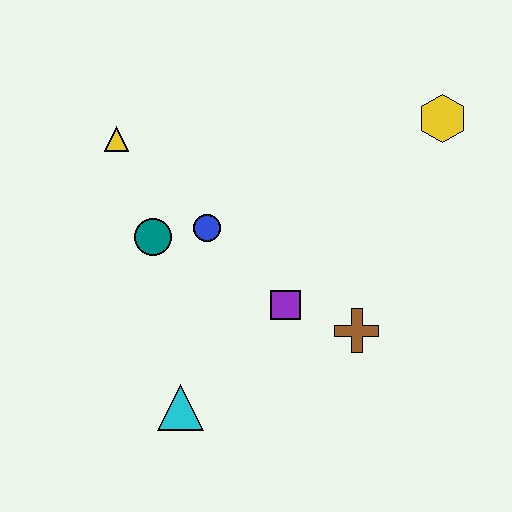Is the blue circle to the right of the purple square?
No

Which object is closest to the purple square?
The brown cross is closest to the purple square.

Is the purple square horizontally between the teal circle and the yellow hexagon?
Yes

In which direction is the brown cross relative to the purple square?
The brown cross is to the right of the purple square.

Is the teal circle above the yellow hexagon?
No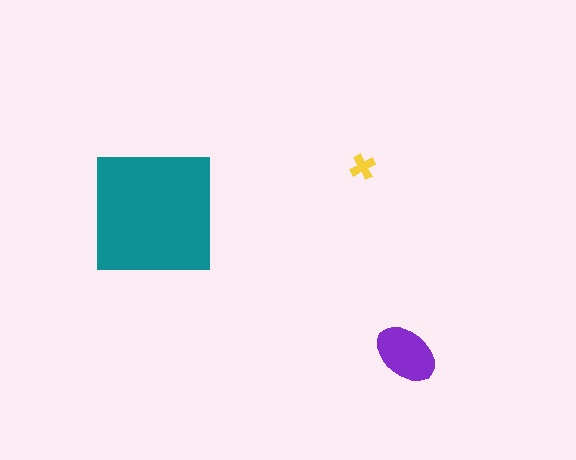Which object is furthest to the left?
The teal square is leftmost.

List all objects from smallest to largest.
The yellow cross, the purple ellipse, the teal square.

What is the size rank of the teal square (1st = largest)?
1st.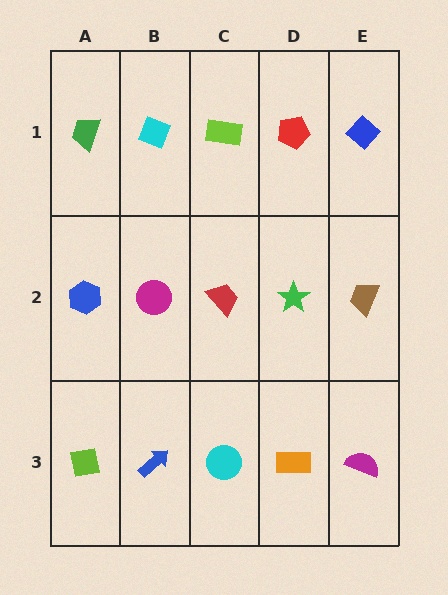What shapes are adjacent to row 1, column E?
A brown trapezoid (row 2, column E), a red pentagon (row 1, column D).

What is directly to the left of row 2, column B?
A blue hexagon.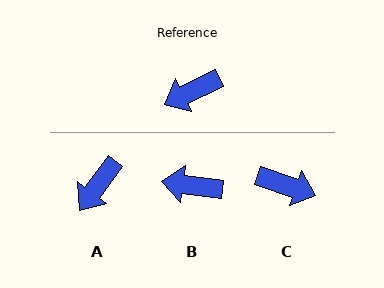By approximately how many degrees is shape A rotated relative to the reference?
Approximately 27 degrees counter-clockwise.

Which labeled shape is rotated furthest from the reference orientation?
C, about 135 degrees away.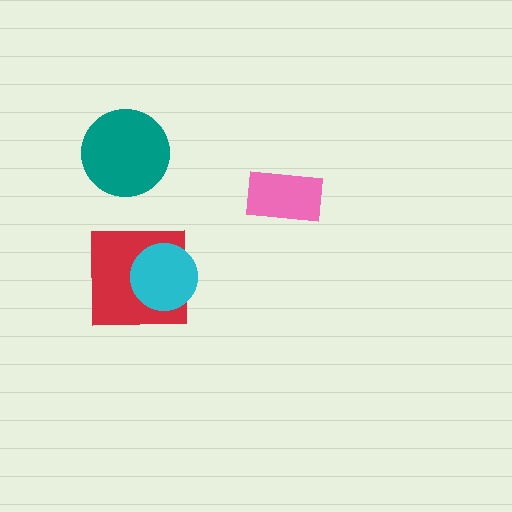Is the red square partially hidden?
Yes, it is partially covered by another shape.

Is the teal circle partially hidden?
No, no other shape covers it.